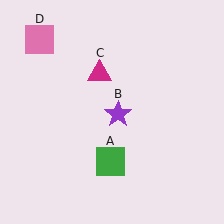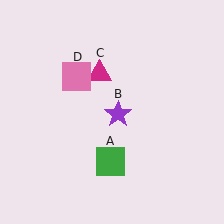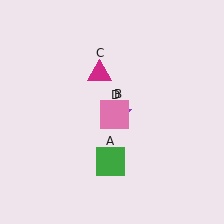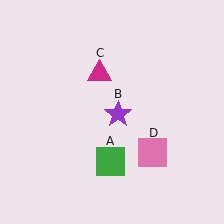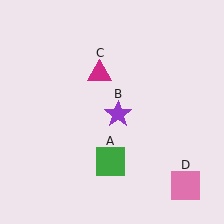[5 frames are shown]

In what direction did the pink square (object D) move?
The pink square (object D) moved down and to the right.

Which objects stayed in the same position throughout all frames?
Green square (object A) and purple star (object B) and magenta triangle (object C) remained stationary.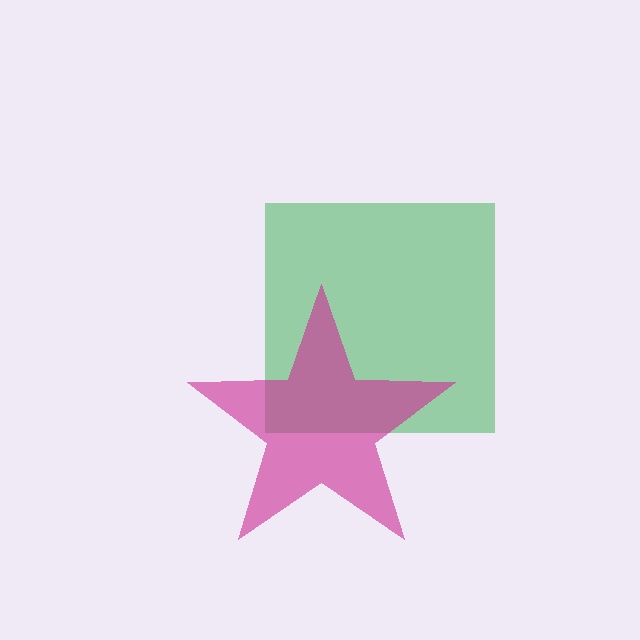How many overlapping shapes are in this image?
There are 2 overlapping shapes in the image.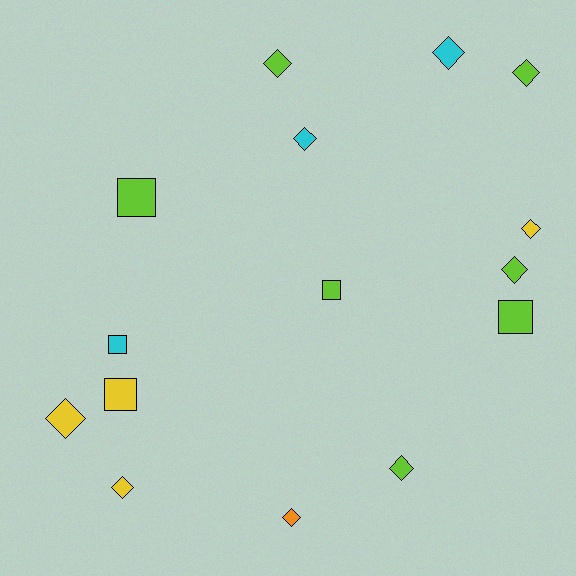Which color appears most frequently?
Lime, with 7 objects.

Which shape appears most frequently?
Diamond, with 10 objects.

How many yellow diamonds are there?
There are 3 yellow diamonds.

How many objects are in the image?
There are 15 objects.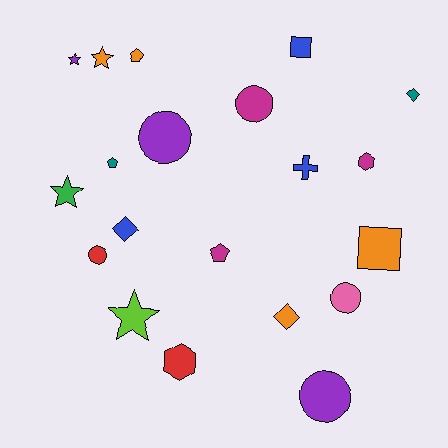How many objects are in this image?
There are 20 objects.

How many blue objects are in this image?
There are 3 blue objects.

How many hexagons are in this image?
There are 2 hexagons.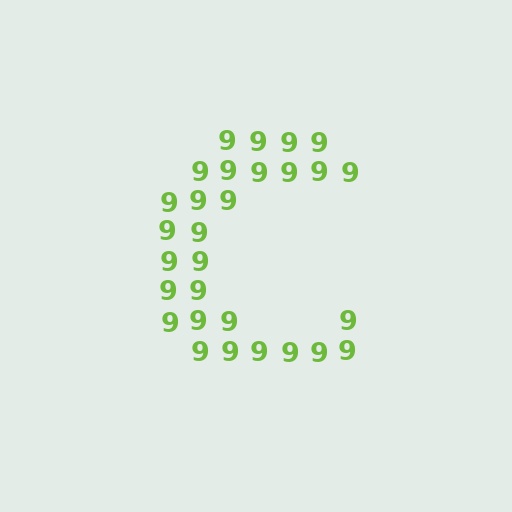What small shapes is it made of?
It is made of small digit 9's.